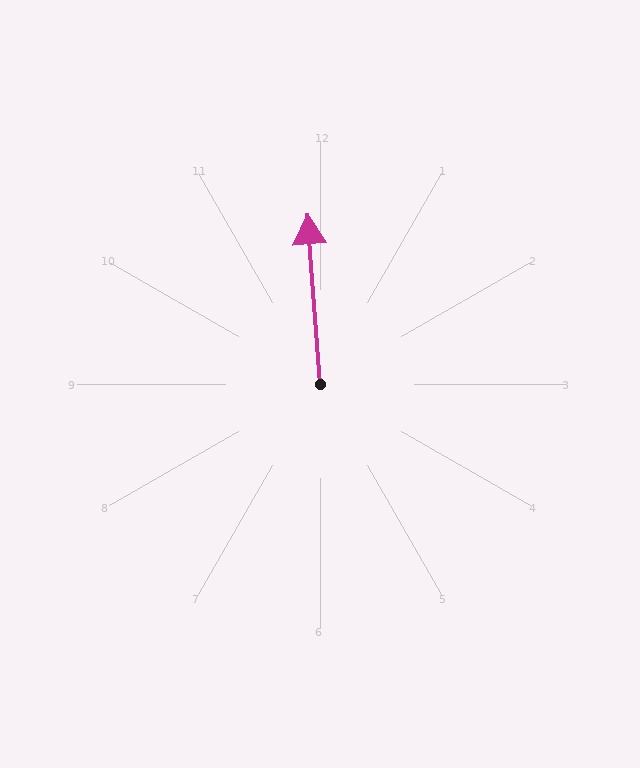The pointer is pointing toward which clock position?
Roughly 12 o'clock.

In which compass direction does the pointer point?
North.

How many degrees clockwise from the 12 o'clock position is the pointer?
Approximately 356 degrees.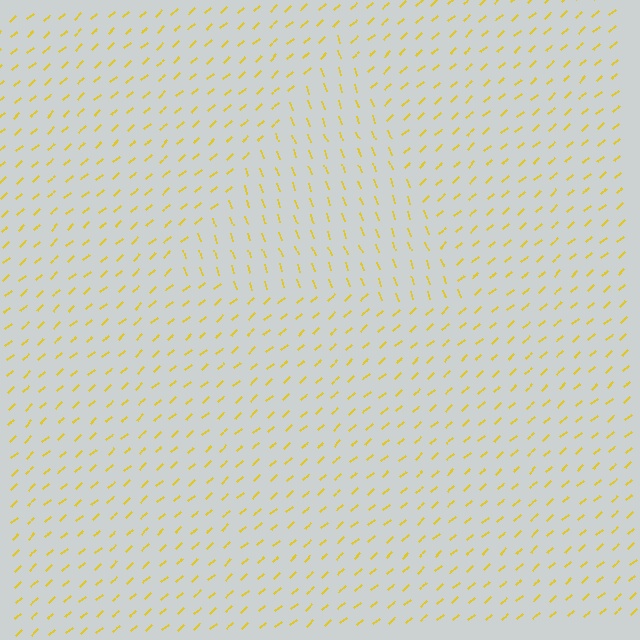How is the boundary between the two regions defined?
The boundary is defined purely by a change in line orientation (approximately 68 degrees difference). All lines are the same color and thickness.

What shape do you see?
I see a triangle.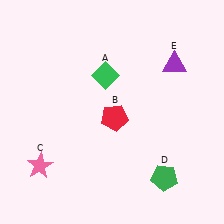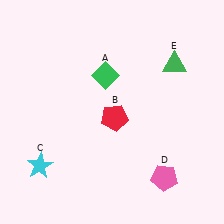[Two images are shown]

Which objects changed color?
C changed from pink to cyan. D changed from green to pink. E changed from purple to green.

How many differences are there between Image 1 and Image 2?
There are 3 differences between the two images.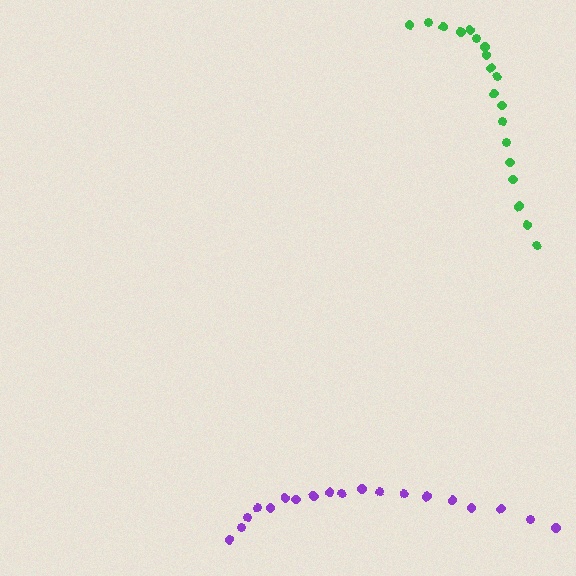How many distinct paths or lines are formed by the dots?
There are 2 distinct paths.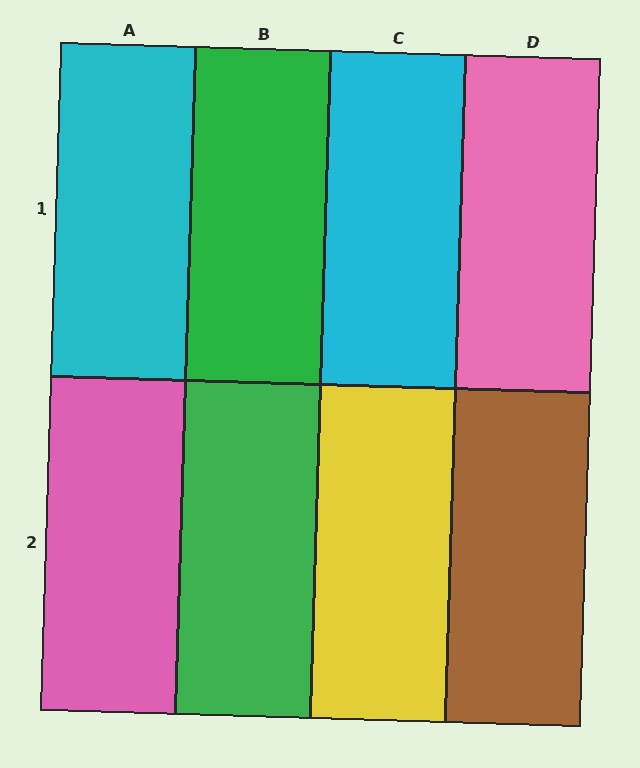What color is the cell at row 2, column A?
Pink.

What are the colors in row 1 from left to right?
Cyan, green, cyan, pink.